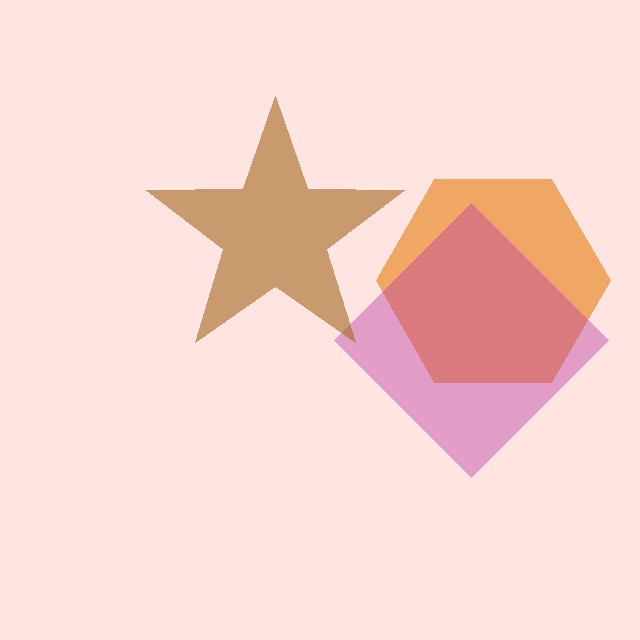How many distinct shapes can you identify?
There are 3 distinct shapes: an orange hexagon, a magenta diamond, a brown star.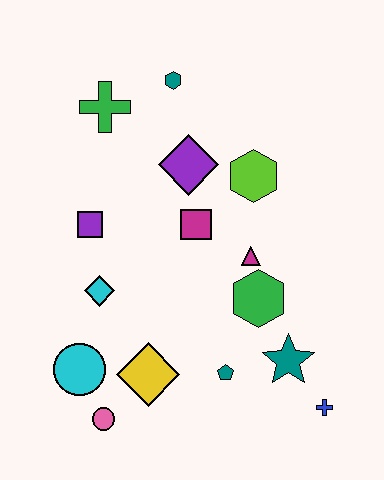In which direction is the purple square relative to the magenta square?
The purple square is to the left of the magenta square.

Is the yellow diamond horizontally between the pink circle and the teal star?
Yes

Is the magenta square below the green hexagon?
No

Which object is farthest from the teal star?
The green cross is farthest from the teal star.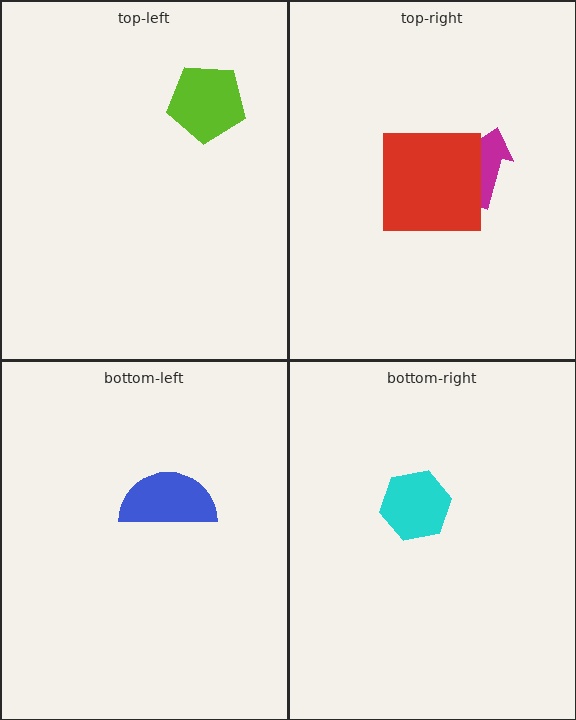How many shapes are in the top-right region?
2.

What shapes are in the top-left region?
The lime pentagon.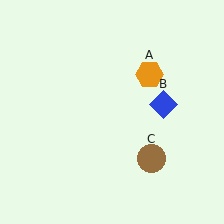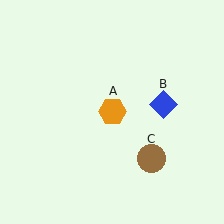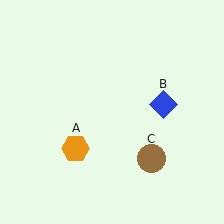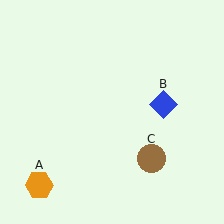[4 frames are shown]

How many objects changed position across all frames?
1 object changed position: orange hexagon (object A).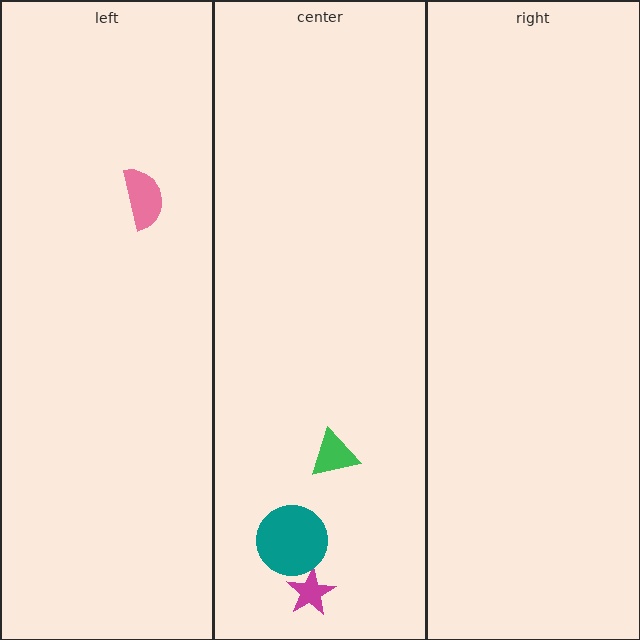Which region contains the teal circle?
The center region.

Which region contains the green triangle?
The center region.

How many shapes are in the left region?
1.